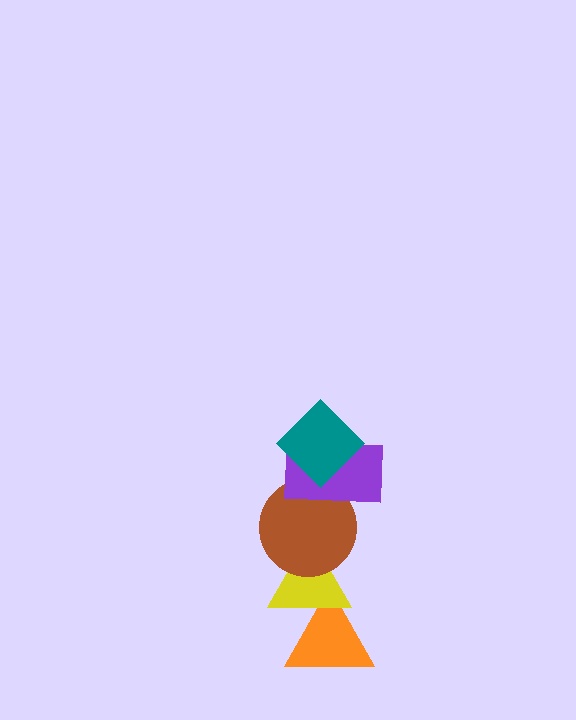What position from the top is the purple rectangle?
The purple rectangle is 2nd from the top.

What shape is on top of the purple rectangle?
The teal diamond is on top of the purple rectangle.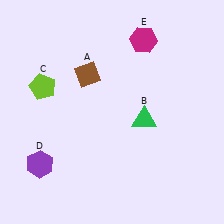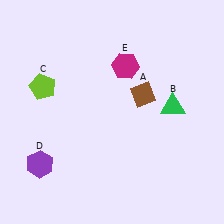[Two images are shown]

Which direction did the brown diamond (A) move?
The brown diamond (A) moved right.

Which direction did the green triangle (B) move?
The green triangle (B) moved right.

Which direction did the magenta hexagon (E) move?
The magenta hexagon (E) moved down.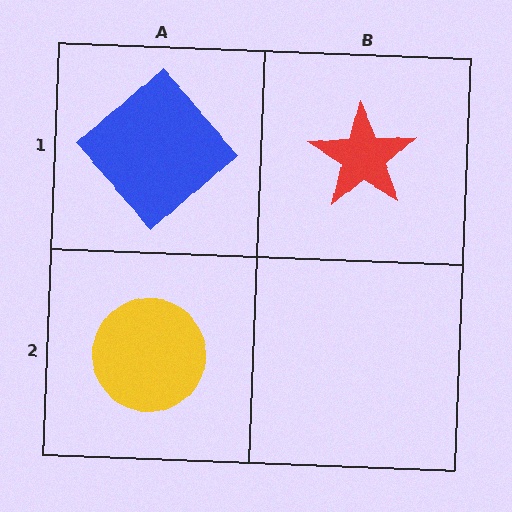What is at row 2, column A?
A yellow circle.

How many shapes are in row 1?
2 shapes.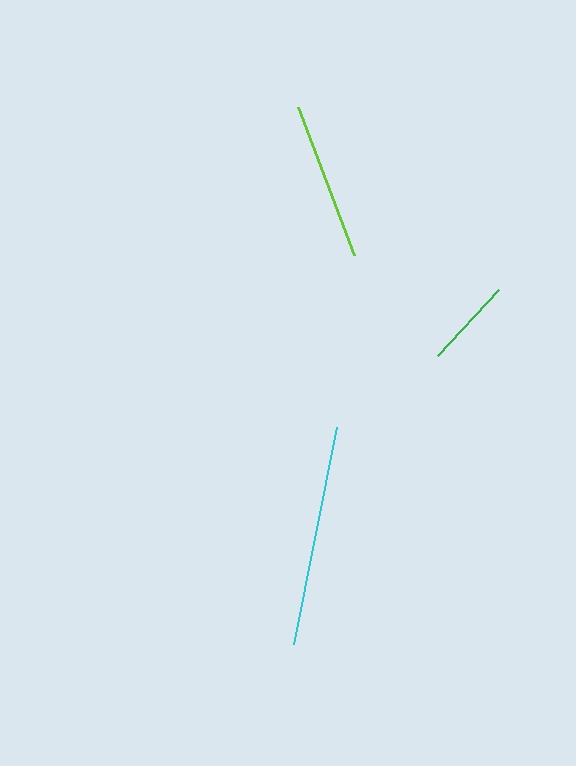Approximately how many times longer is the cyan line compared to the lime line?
The cyan line is approximately 1.4 times the length of the lime line.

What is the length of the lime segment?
The lime segment is approximately 158 pixels long.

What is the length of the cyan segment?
The cyan segment is approximately 222 pixels long.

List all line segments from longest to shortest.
From longest to shortest: cyan, lime, green.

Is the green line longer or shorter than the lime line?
The lime line is longer than the green line.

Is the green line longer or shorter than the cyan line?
The cyan line is longer than the green line.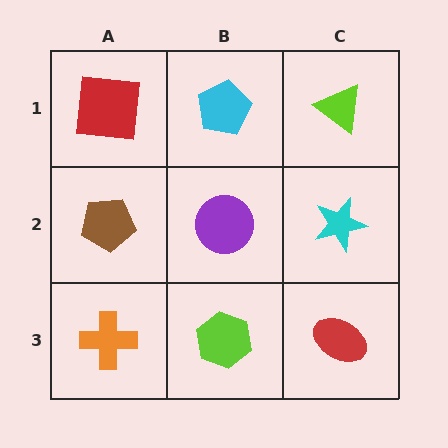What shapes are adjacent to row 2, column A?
A red square (row 1, column A), an orange cross (row 3, column A), a purple circle (row 2, column B).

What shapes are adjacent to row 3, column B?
A purple circle (row 2, column B), an orange cross (row 3, column A), a red ellipse (row 3, column C).